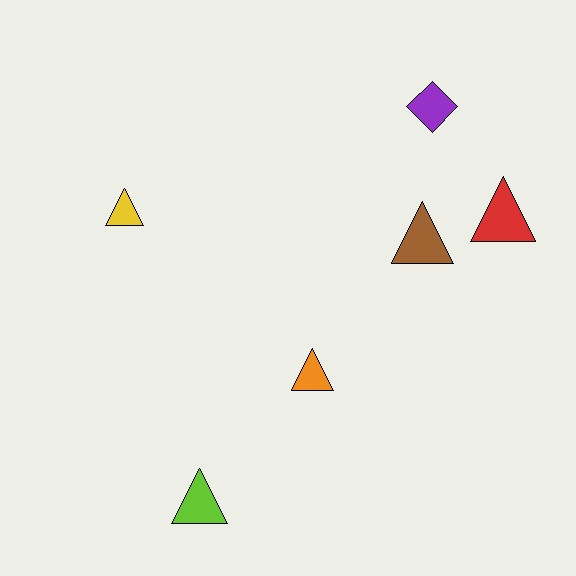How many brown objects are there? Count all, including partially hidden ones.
There is 1 brown object.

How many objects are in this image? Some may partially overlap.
There are 6 objects.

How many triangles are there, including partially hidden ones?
There are 5 triangles.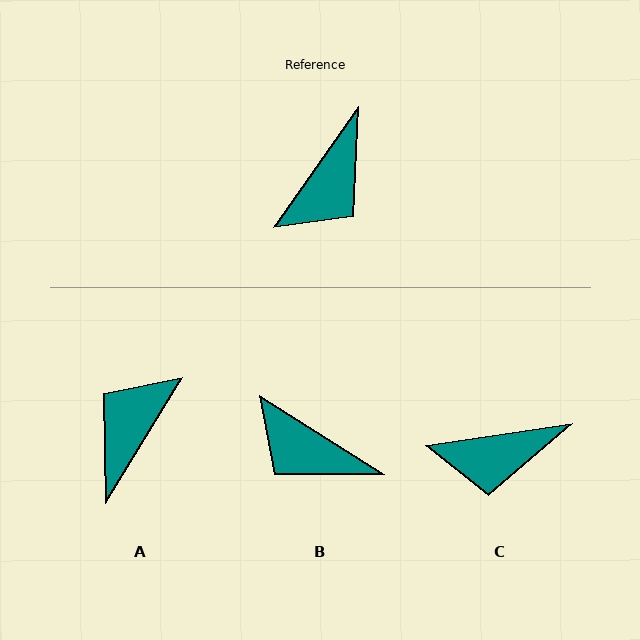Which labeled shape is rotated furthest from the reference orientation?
A, about 176 degrees away.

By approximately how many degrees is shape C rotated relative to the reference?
Approximately 46 degrees clockwise.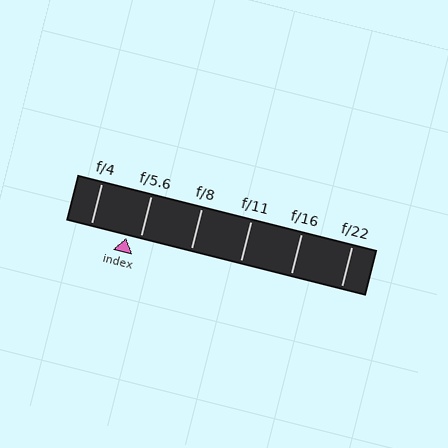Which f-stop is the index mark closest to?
The index mark is closest to f/5.6.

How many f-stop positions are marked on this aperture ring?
There are 6 f-stop positions marked.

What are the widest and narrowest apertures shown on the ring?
The widest aperture shown is f/4 and the narrowest is f/22.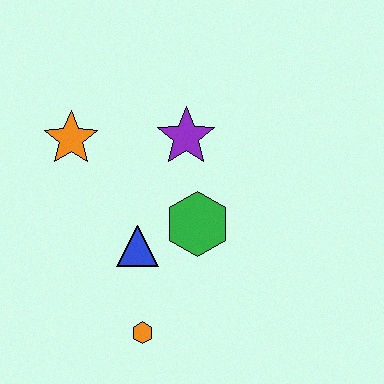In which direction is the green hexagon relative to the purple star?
The green hexagon is below the purple star.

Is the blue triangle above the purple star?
No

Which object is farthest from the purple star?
The orange hexagon is farthest from the purple star.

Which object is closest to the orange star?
The purple star is closest to the orange star.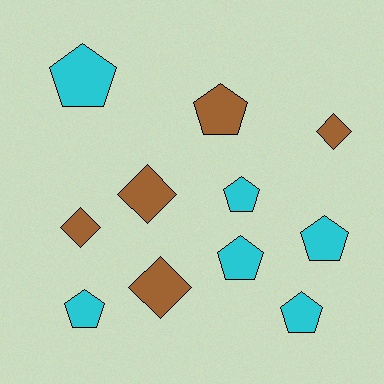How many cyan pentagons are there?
There are 6 cyan pentagons.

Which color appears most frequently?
Cyan, with 6 objects.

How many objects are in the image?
There are 11 objects.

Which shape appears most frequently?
Pentagon, with 7 objects.